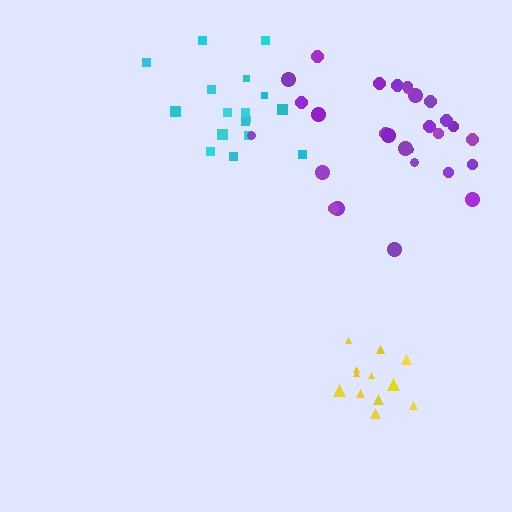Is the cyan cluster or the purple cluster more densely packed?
Purple.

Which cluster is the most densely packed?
Yellow.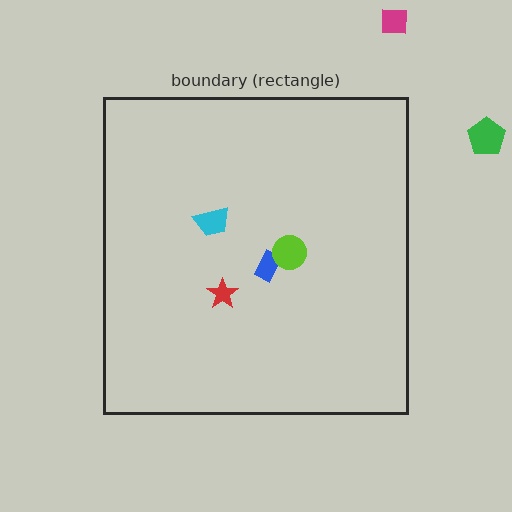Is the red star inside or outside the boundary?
Inside.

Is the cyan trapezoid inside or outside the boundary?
Inside.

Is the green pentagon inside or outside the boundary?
Outside.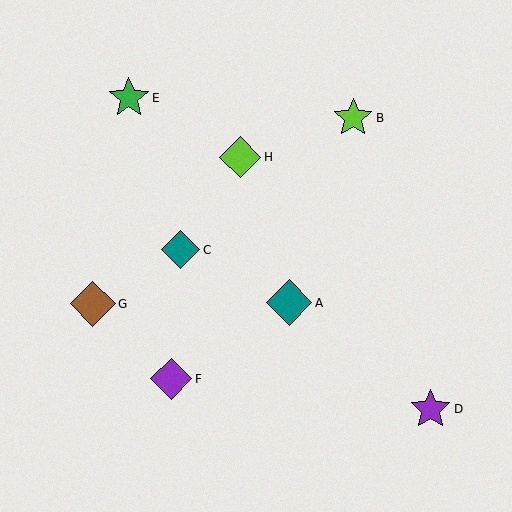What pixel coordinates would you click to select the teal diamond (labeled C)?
Click at (181, 250) to select the teal diamond C.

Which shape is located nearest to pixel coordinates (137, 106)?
The green star (labeled E) at (129, 98) is nearest to that location.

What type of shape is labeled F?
Shape F is a purple diamond.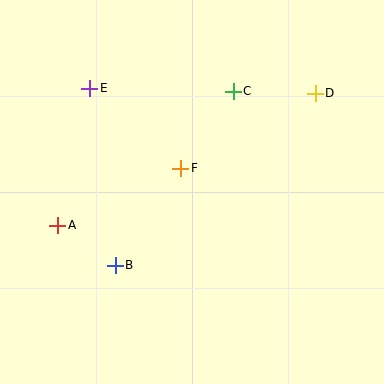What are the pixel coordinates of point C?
Point C is at (233, 91).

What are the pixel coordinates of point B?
Point B is at (115, 265).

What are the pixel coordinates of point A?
Point A is at (58, 225).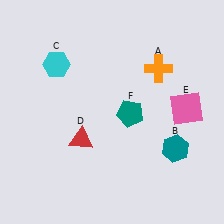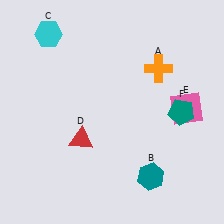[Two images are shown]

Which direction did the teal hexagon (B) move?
The teal hexagon (B) moved down.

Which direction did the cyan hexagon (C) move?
The cyan hexagon (C) moved up.